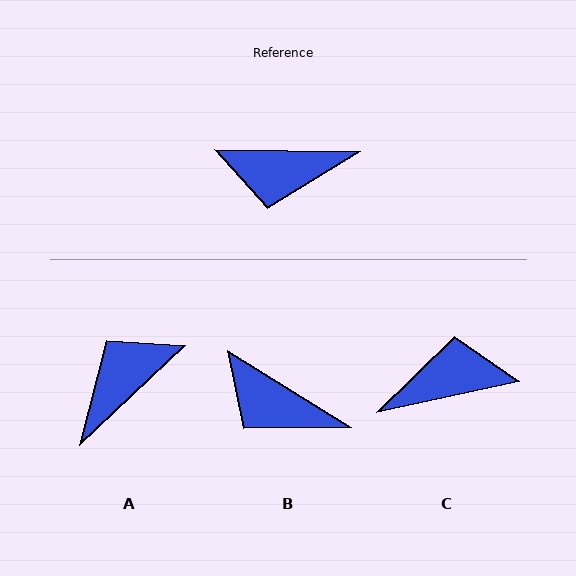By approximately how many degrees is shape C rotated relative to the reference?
Approximately 167 degrees clockwise.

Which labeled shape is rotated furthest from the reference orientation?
C, about 167 degrees away.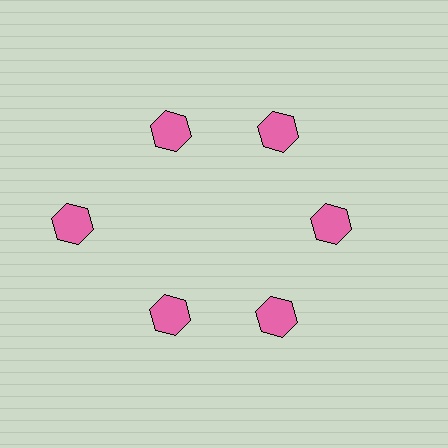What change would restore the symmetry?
The symmetry would be restored by moving it inward, back onto the ring so that all 6 hexagons sit at equal angles and equal distance from the center.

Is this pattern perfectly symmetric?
No. The 6 pink hexagons are arranged in a ring, but one element near the 9 o'clock position is pushed outward from the center, breaking the 6-fold rotational symmetry.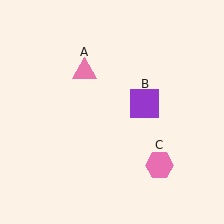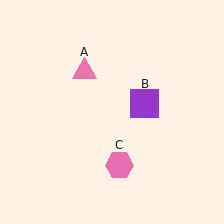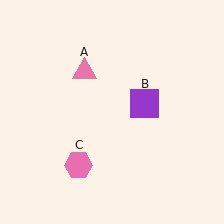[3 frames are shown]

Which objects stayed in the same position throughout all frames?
Pink triangle (object A) and purple square (object B) remained stationary.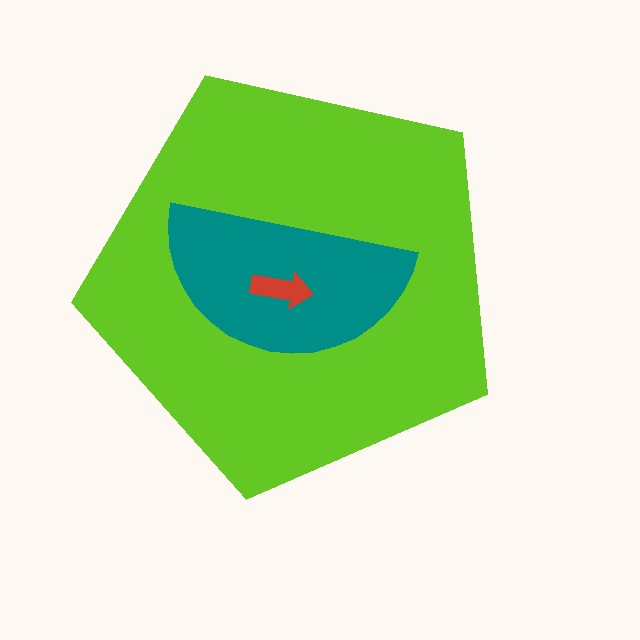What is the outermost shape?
The lime pentagon.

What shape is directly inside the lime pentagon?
The teal semicircle.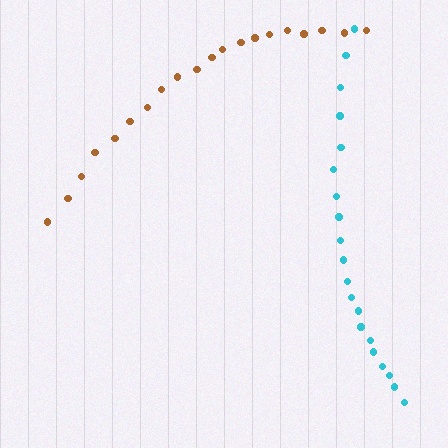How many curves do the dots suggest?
There are 2 distinct paths.